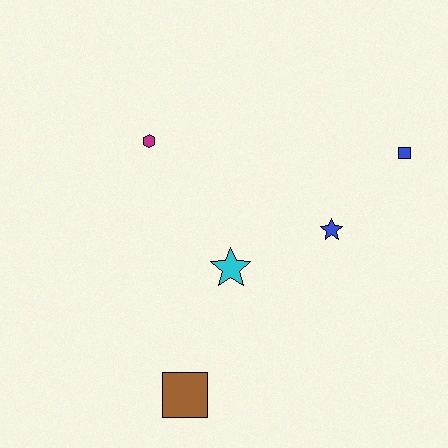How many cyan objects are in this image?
There is 1 cyan object.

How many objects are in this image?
There are 5 objects.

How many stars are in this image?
There are 2 stars.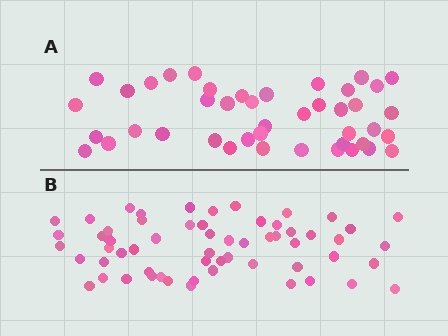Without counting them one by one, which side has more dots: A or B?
Region B (the bottom region) has more dots.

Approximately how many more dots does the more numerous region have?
Region B has approximately 15 more dots than region A.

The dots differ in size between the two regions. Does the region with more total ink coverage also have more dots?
No. Region A has more total ink coverage because its dots are larger, but region B actually contains more individual dots. Total area can be misleading — the number of items is what matters here.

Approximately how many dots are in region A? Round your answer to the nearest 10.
About 40 dots. (The exact count is 43, which rounds to 40.)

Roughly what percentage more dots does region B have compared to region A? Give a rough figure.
About 40% more.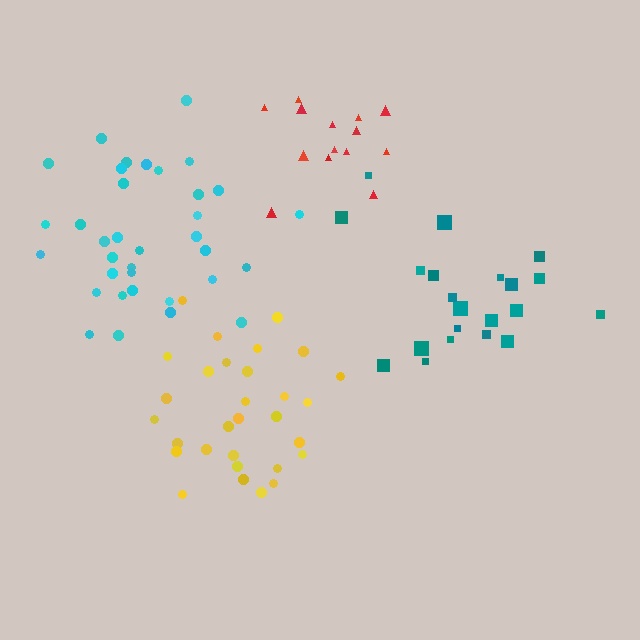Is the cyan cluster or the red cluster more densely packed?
Red.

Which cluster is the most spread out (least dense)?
Teal.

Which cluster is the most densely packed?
Yellow.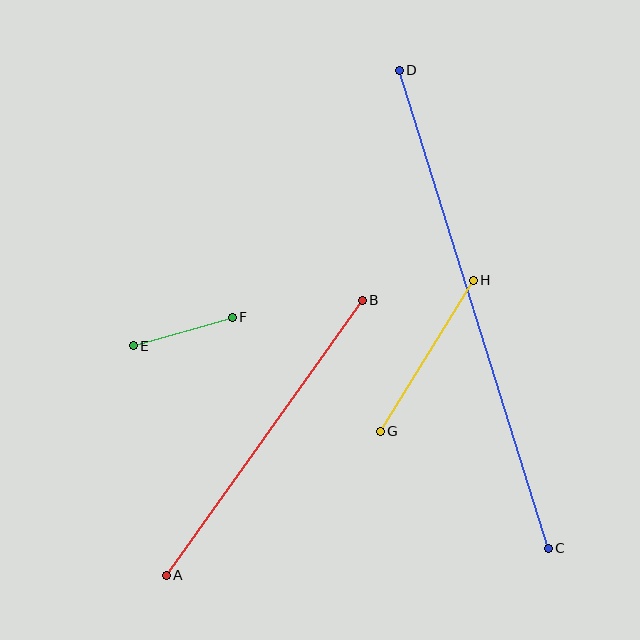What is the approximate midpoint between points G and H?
The midpoint is at approximately (427, 356) pixels.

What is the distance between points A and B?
The distance is approximately 338 pixels.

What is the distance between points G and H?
The distance is approximately 177 pixels.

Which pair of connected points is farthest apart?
Points C and D are farthest apart.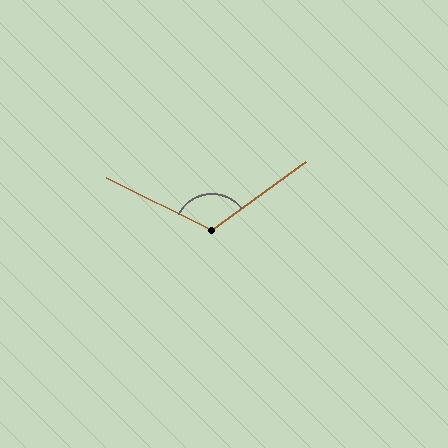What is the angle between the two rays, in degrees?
Approximately 118 degrees.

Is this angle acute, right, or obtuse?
It is obtuse.